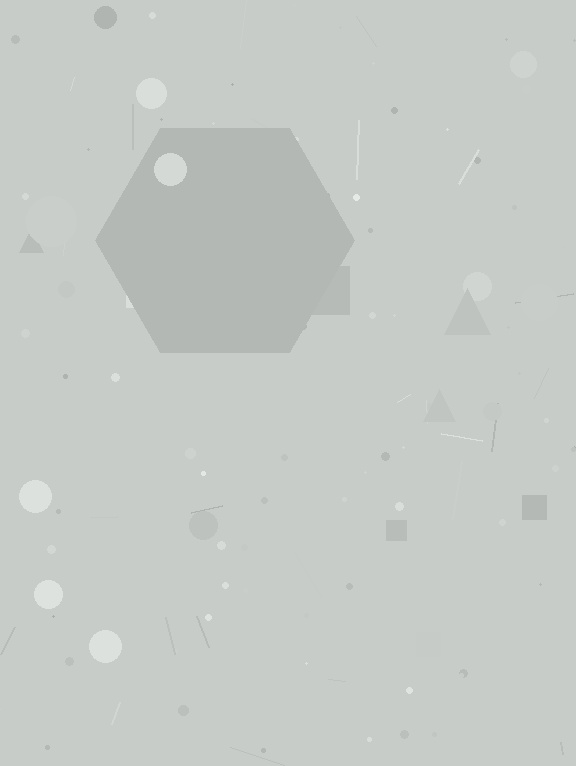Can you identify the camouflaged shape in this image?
The camouflaged shape is a hexagon.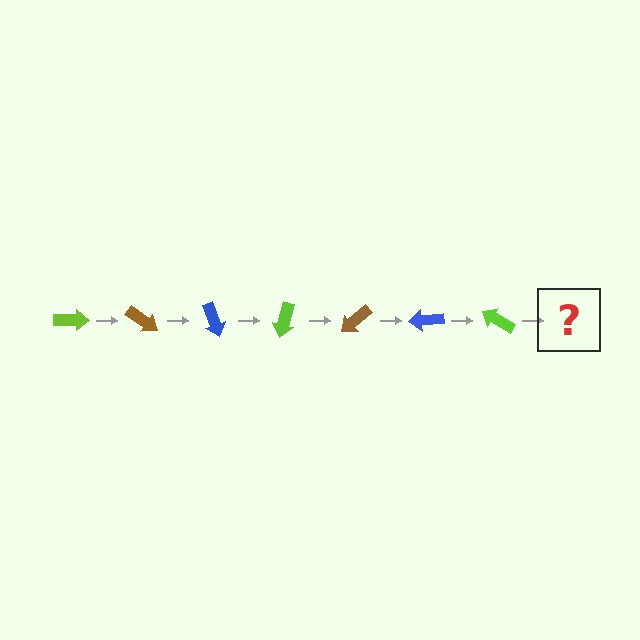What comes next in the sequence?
The next element should be a brown arrow, rotated 245 degrees from the start.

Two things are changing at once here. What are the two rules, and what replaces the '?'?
The two rules are that it rotates 35 degrees each step and the color cycles through lime, brown, and blue. The '?' should be a brown arrow, rotated 245 degrees from the start.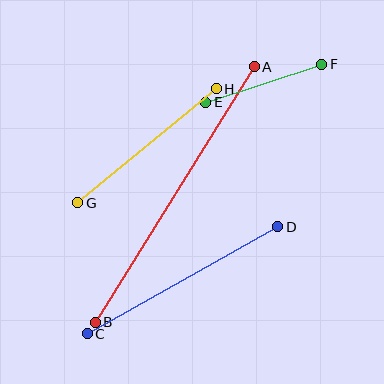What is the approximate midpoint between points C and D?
The midpoint is at approximately (182, 280) pixels.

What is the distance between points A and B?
The distance is approximately 301 pixels.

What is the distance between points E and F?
The distance is approximately 122 pixels.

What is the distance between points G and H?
The distance is approximately 179 pixels.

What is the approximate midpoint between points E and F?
The midpoint is at approximately (264, 83) pixels.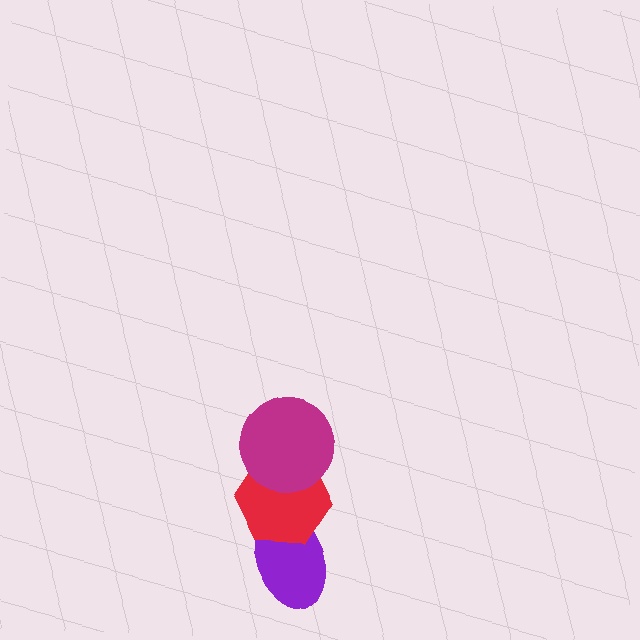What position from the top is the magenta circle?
The magenta circle is 1st from the top.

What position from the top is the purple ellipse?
The purple ellipse is 3rd from the top.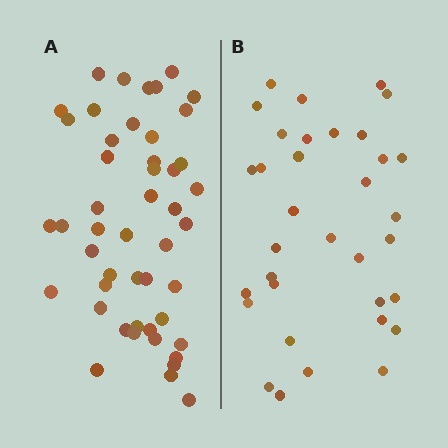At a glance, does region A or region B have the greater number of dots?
Region A (the left region) has more dots.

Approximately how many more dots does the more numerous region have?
Region A has approximately 15 more dots than region B.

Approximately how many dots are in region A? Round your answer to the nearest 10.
About 50 dots. (The exact count is 48, which rounds to 50.)